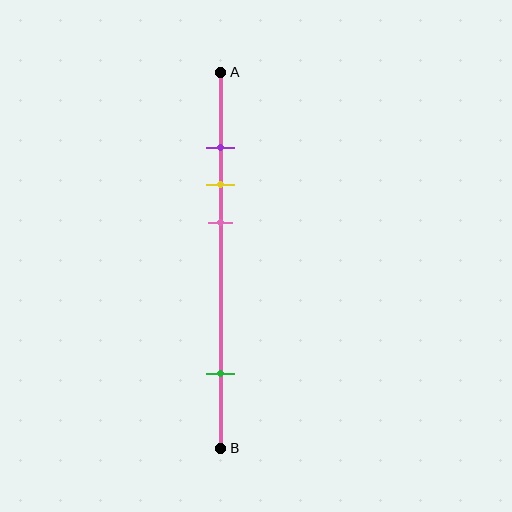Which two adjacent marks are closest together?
The purple and yellow marks are the closest adjacent pair.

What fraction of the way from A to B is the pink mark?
The pink mark is approximately 40% (0.4) of the way from A to B.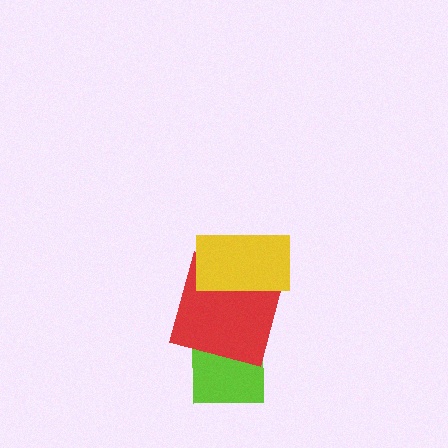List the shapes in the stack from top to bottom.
From top to bottom: the yellow rectangle, the red square, the lime square.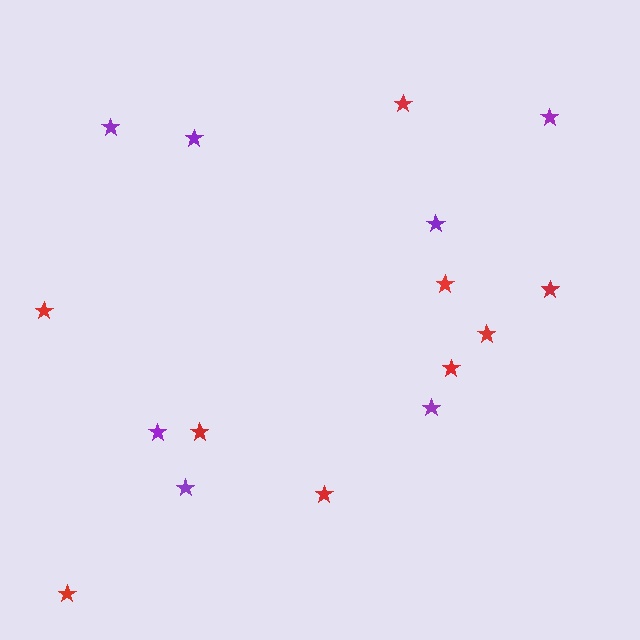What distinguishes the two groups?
There are 2 groups: one group of red stars (9) and one group of purple stars (7).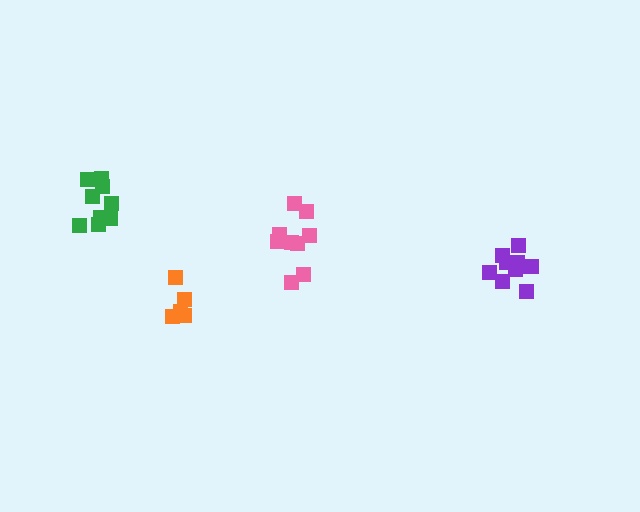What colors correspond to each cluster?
The clusters are colored: orange, purple, pink, green.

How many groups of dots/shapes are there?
There are 4 groups.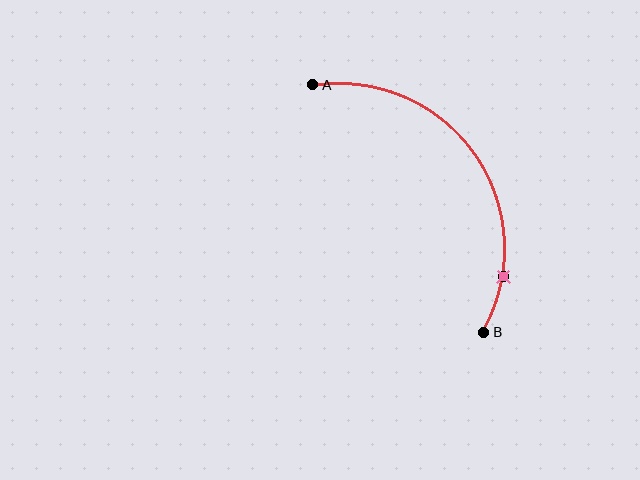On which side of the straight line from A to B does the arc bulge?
The arc bulges above and to the right of the straight line connecting A and B.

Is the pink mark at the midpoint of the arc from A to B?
No. The pink mark lies on the arc but is closer to endpoint B. The arc midpoint would be at the point on the curve equidistant along the arc from both A and B.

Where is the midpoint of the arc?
The arc midpoint is the point on the curve farthest from the straight line joining A and B. It sits above and to the right of that line.